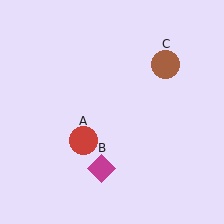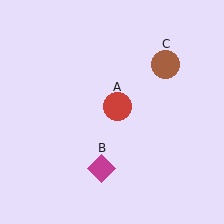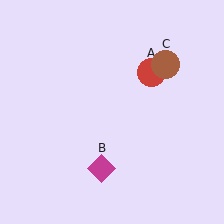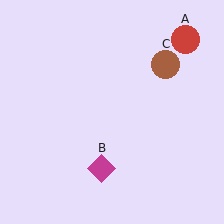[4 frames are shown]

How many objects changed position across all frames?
1 object changed position: red circle (object A).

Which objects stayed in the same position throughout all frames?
Magenta diamond (object B) and brown circle (object C) remained stationary.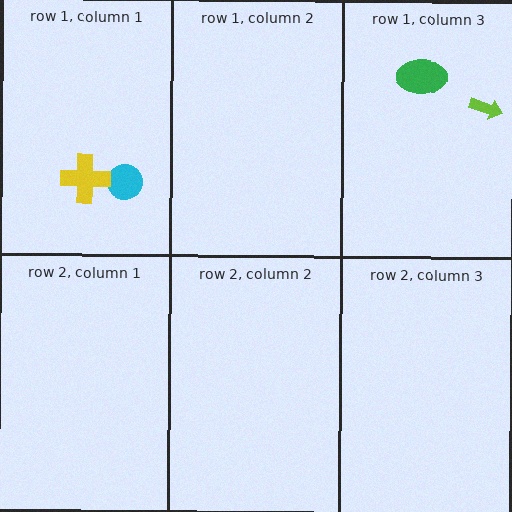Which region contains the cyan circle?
The row 1, column 1 region.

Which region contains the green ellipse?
The row 1, column 3 region.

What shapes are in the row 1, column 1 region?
The cyan circle, the yellow cross.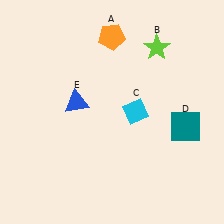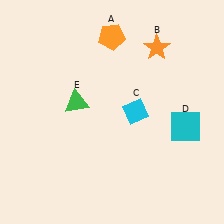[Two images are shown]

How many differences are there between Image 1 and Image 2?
There are 3 differences between the two images.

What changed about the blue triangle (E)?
In Image 1, E is blue. In Image 2, it changed to green.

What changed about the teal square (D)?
In Image 1, D is teal. In Image 2, it changed to cyan.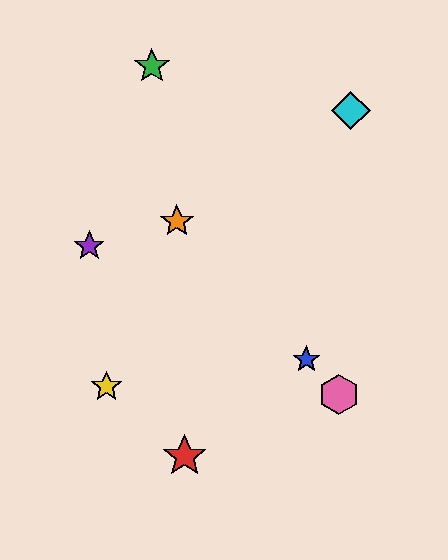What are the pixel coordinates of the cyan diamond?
The cyan diamond is at (351, 111).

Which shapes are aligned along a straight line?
The blue star, the orange star, the pink hexagon are aligned along a straight line.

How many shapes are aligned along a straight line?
3 shapes (the blue star, the orange star, the pink hexagon) are aligned along a straight line.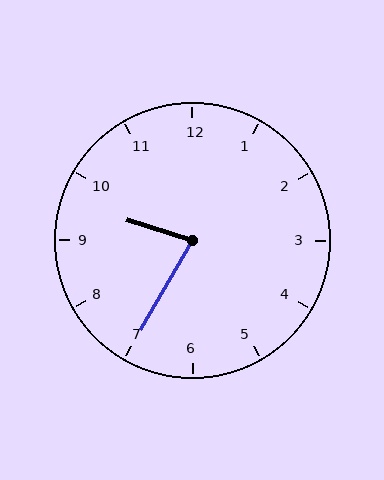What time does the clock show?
9:35.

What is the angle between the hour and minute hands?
Approximately 78 degrees.